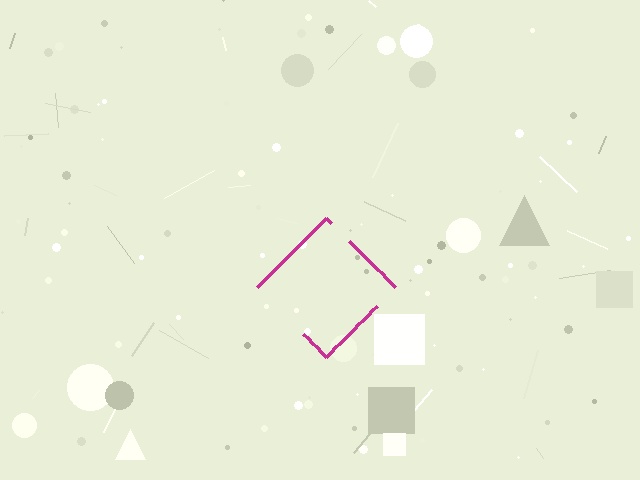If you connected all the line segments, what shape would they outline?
They would outline a diamond.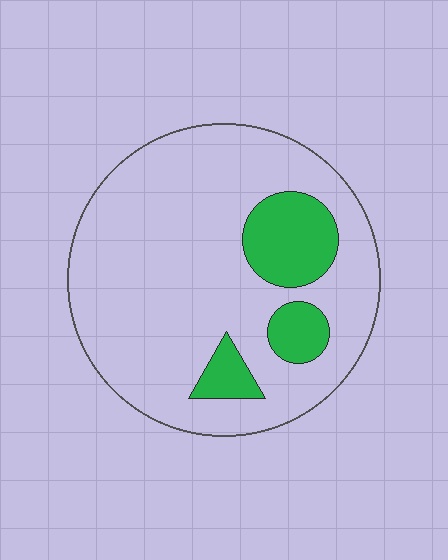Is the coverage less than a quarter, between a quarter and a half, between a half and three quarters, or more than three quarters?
Less than a quarter.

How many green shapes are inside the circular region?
3.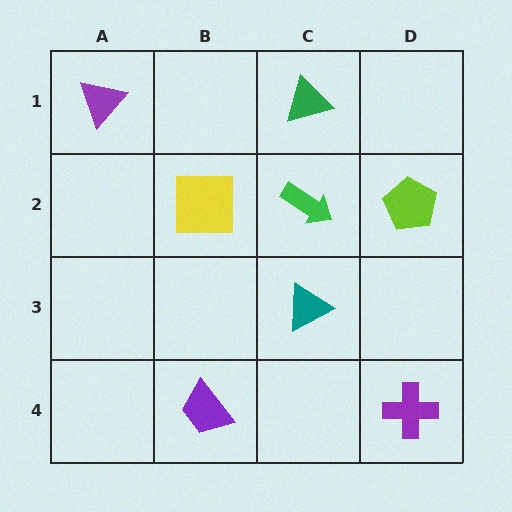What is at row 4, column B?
A purple trapezoid.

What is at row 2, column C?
A green arrow.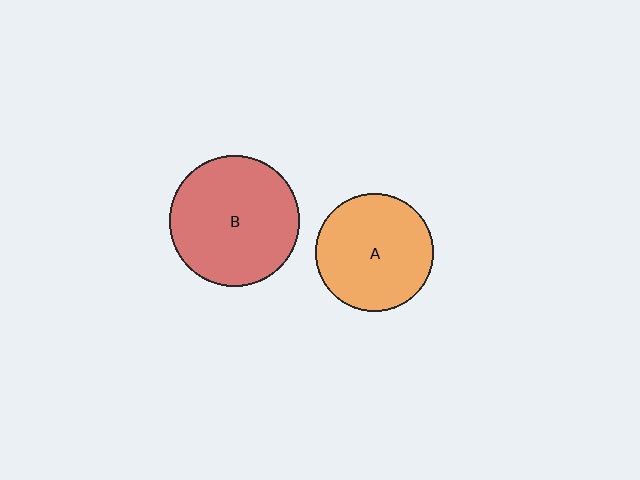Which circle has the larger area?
Circle B (red).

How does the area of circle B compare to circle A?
Approximately 1.2 times.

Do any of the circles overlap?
No, none of the circles overlap.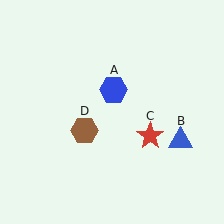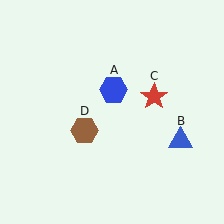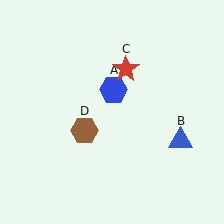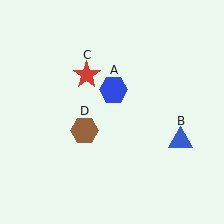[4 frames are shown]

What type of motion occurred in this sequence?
The red star (object C) rotated counterclockwise around the center of the scene.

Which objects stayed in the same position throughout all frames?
Blue hexagon (object A) and blue triangle (object B) and brown hexagon (object D) remained stationary.